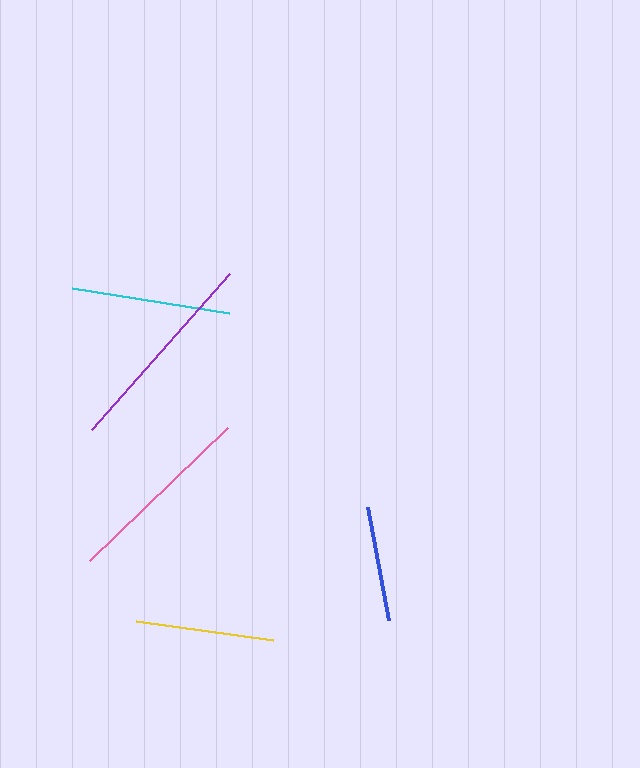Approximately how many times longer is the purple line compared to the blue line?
The purple line is approximately 1.8 times the length of the blue line.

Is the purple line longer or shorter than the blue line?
The purple line is longer than the blue line.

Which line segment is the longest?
The purple line is the longest at approximately 208 pixels.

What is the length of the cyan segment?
The cyan segment is approximately 159 pixels long.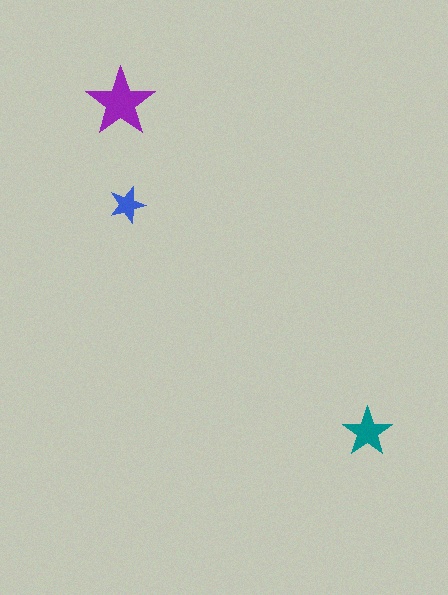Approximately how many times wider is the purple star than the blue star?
About 2 times wider.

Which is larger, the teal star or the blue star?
The teal one.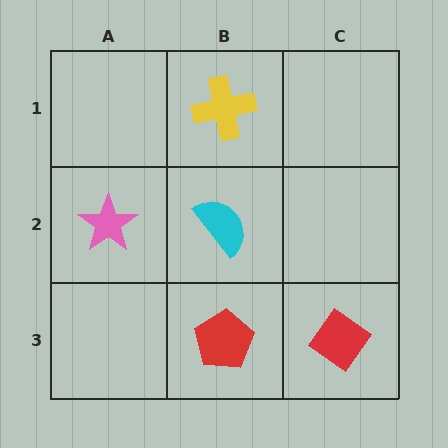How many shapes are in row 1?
1 shape.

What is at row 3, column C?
A red diamond.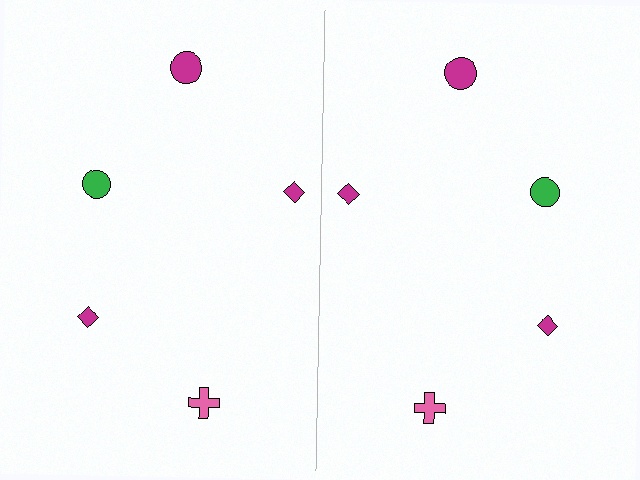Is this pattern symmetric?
Yes, this pattern has bilateral (reflection) symmetry.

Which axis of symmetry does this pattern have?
The pattern has a vertical axis of symmetry running through the center of the image.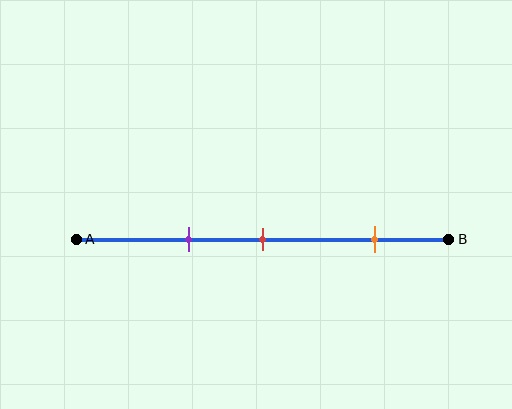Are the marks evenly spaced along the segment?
No, the marks are not evenly spaced.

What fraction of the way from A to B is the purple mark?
The purple mark is approximately 30% (0.3) of the way from A to B.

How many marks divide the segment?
There are 3 marks dividing the segment.